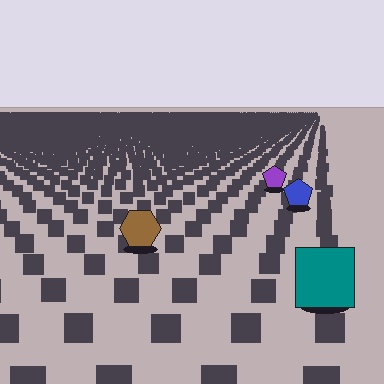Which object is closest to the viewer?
The teal square is closest. The texture marks near it are larger and more spread out.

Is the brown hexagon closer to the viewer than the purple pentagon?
Yes. The brown hexagon is closer — you can tell from the texture gradient: the ground texture is coarser near it.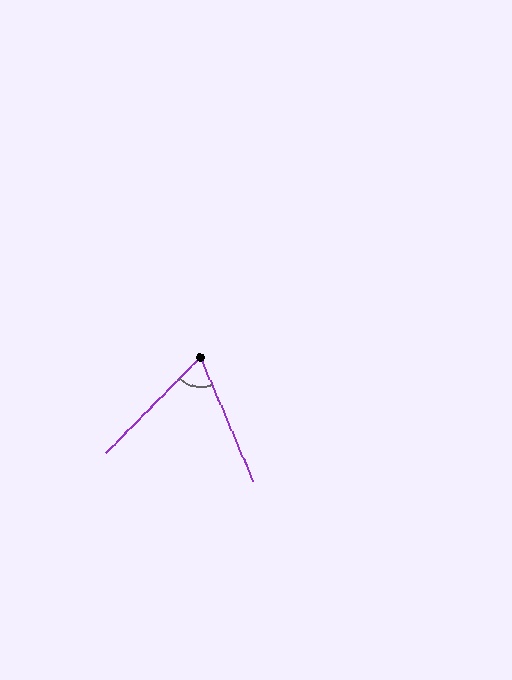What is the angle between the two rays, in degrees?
Approximately 68 degrees.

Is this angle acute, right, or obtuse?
It is acute.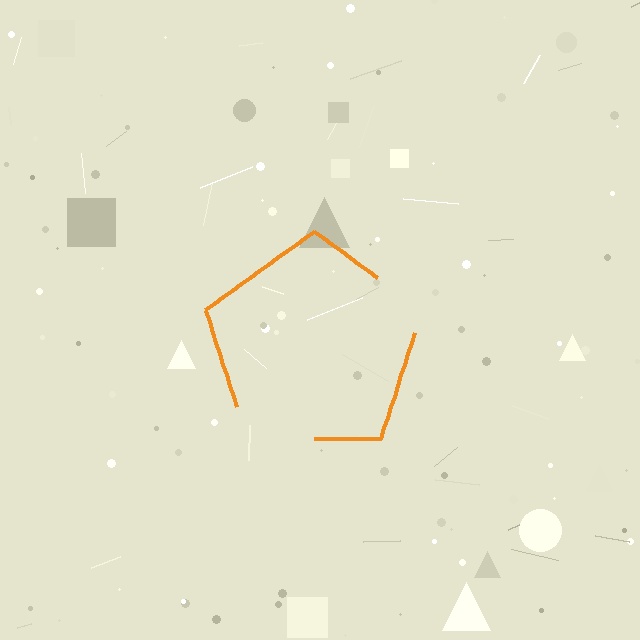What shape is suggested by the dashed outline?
The dashed outline suggests a pentagon.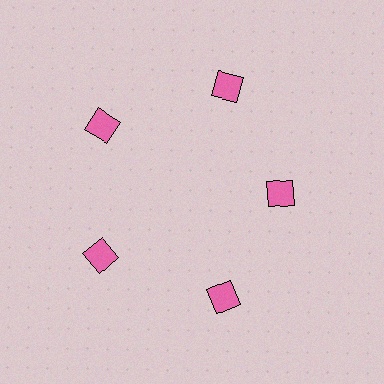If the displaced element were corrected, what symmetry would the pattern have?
It would have 5-fold rotational symmetry — the pattern would map onto itself every 72 degrees.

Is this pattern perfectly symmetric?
No. The 5 pink squares are arranged in a ring, but one element near the 3 o'clock position is pulled inward toward the center, breaking the 5-fold rotational symmetry.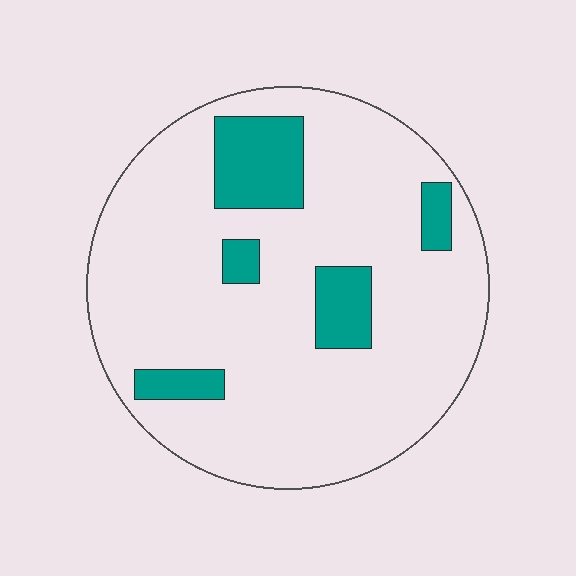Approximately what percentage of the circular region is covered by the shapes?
Approximately 15%.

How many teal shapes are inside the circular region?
5.